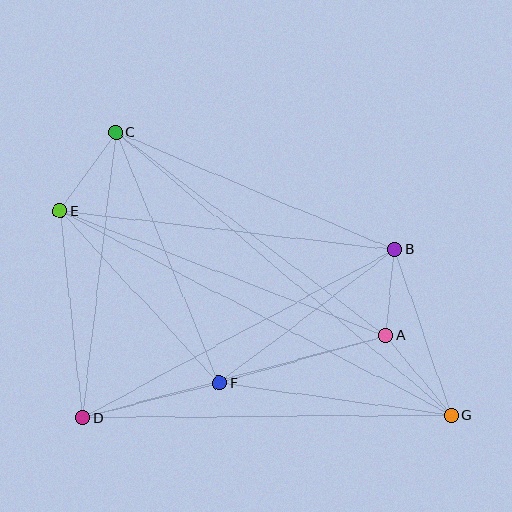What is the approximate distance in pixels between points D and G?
The distance between D and G is approximately 369 pixels.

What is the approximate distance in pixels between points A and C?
The distance between A and C is approximately 338 pixels.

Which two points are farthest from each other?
Points E and G are farthest from each other.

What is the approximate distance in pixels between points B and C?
The distance between B and C is approximately 303 pixels.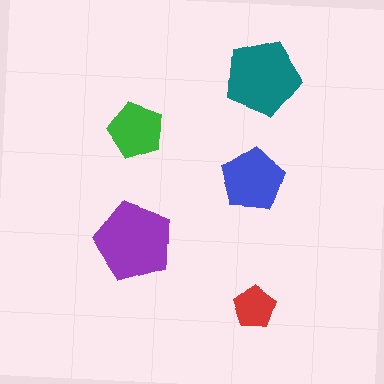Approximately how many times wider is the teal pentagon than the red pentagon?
About 2 times wider.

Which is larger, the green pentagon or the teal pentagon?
The teal one.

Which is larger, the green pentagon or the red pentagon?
The green one.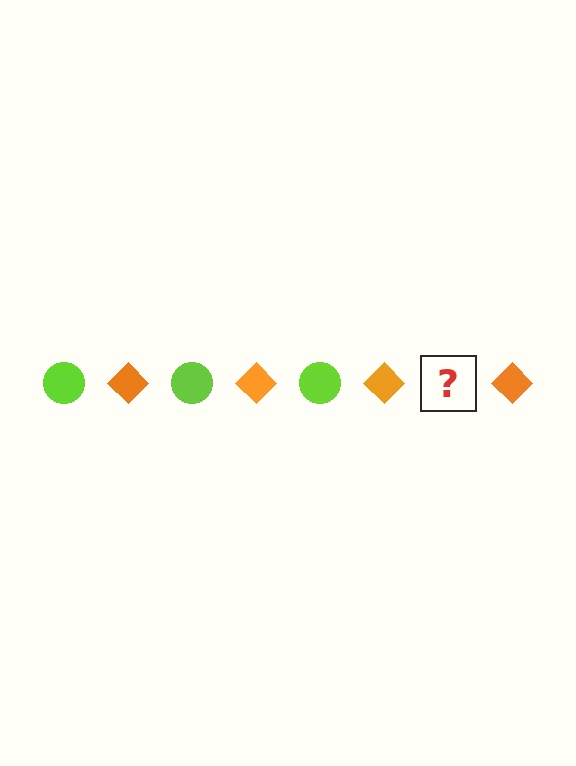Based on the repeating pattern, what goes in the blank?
The blank should be a lime circle.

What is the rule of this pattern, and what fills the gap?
The rule is that the pattern alternates between lime circle and orange diamond. The gap should be filled with a lime circle.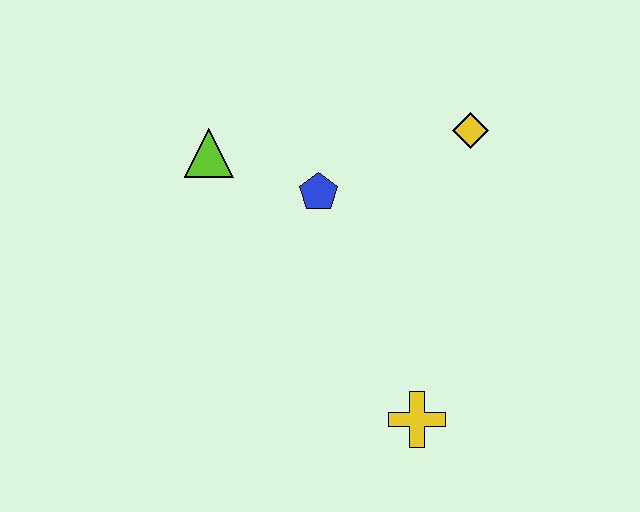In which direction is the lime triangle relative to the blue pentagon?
The lime triangle is to the left of the blue pentagon.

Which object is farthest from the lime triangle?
The yellow cross is farthest from the lime triangle.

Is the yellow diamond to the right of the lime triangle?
Yes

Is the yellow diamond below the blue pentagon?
No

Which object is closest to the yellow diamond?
The blue pentagon is closest to the yellow diamond.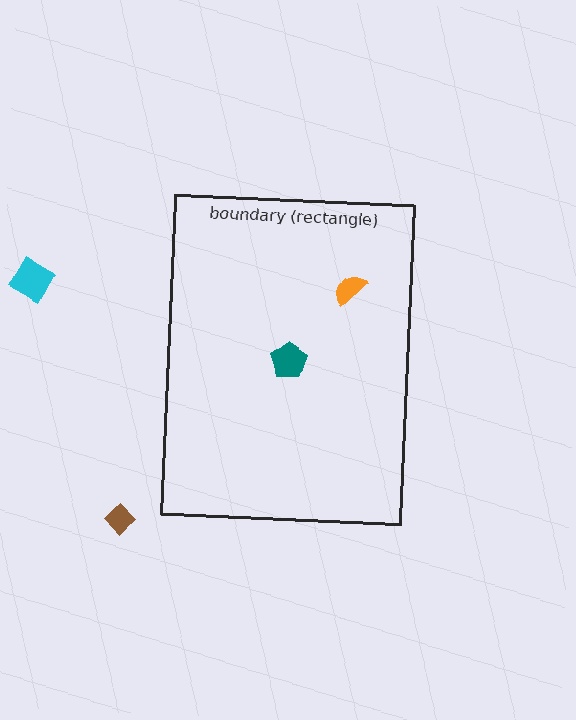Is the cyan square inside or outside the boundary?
Outside.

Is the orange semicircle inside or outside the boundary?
Inside.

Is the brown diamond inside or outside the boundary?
Outside.